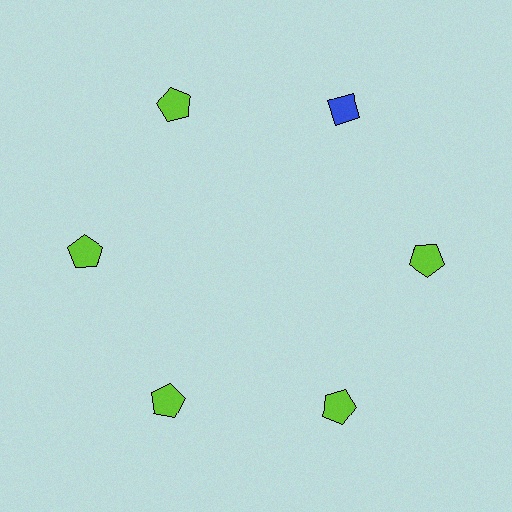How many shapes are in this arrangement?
There are 6 shapes arranged in a ring pattern.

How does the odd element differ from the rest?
It differs in both color (blue instead of lime) and shape (diamond instead of pentagon).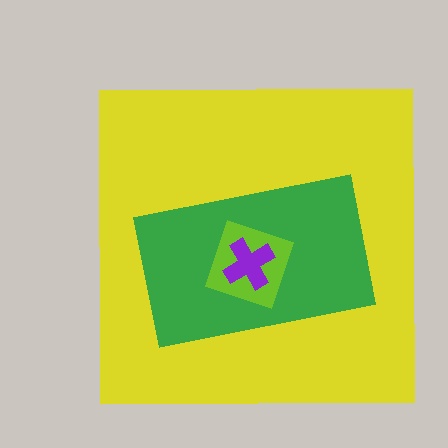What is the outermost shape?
The yellow square.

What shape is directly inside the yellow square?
The green rectangle.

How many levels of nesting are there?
4.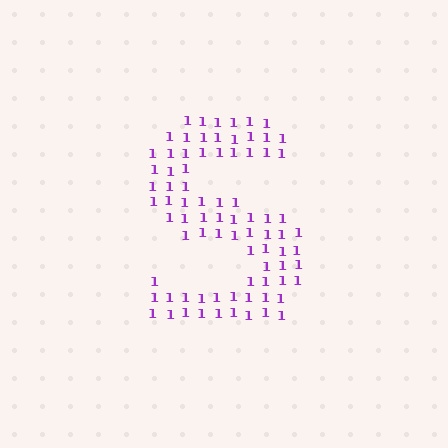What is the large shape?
The large shape is the letter S.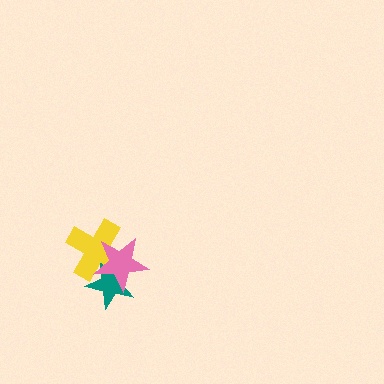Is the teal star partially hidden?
Yes, it is partially covered by another shape.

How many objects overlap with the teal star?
2 objects overlap with the teal star.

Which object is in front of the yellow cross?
The pink star is in front of the yellow cross.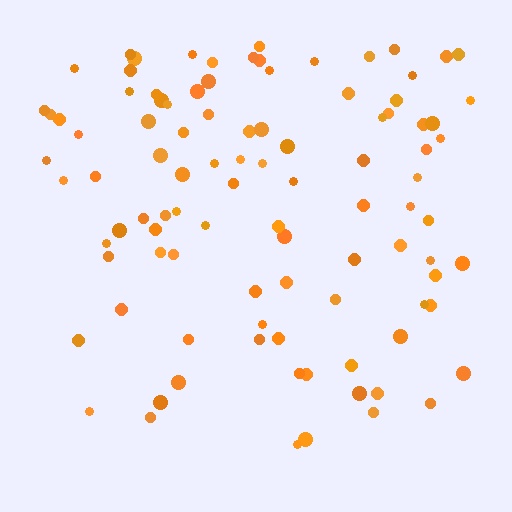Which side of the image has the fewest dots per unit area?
The bottom.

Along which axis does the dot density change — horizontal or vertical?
Vertical.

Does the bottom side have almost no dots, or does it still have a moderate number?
Still a moderate number, just noticeably fewer than the top.